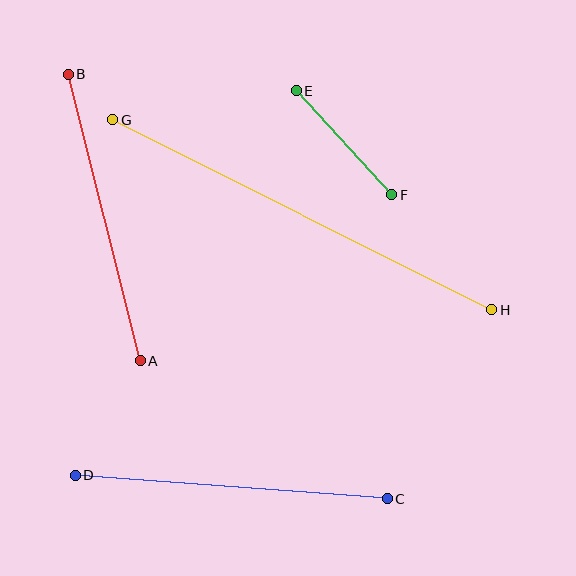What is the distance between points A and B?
The distance is approximately 296 pixels.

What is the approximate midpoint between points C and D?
The midpoint is at approximately (231, 487) pixels.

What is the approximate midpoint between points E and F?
The midpoint is at approximately (344, 143) pixels.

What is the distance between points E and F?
The distance is approximately 141 pixels.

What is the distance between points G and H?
The distance is approximately 424 pixels.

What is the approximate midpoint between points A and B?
The midpoint is at approximately (104, 218) pixels.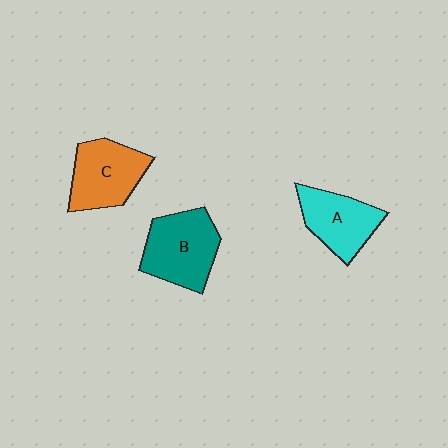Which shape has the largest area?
Shape B (teal).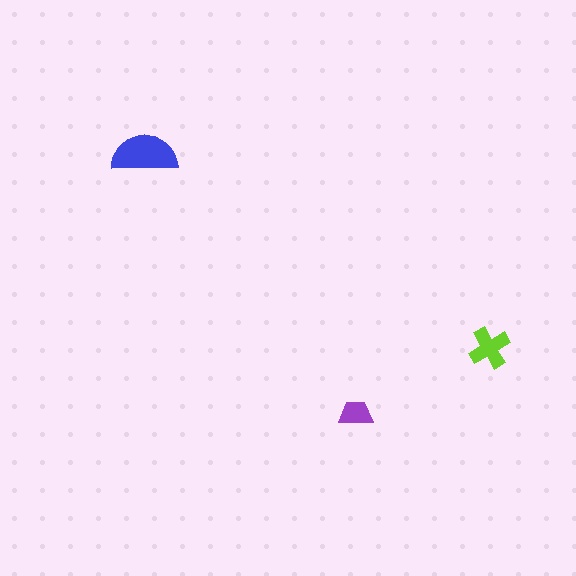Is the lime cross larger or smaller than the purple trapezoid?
Larger.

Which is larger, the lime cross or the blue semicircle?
The blue semicircle.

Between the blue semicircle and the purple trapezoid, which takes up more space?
The blue semicircle.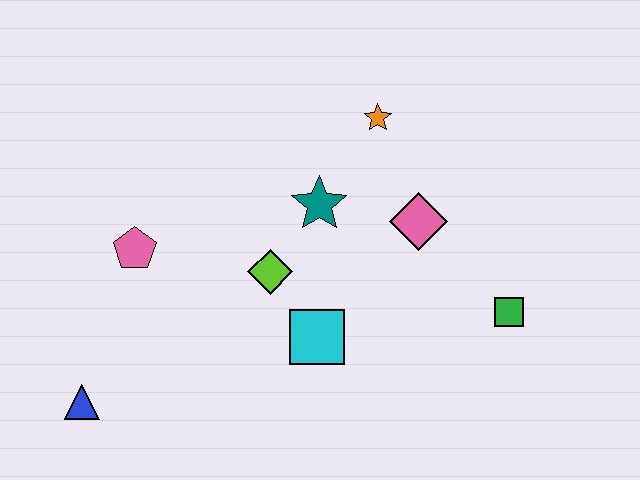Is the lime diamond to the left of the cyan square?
Yes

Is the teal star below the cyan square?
No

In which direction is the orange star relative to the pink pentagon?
The orange star is to the right of the pink pentagon.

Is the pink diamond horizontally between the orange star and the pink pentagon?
No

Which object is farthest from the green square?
The blue triangle is farthest from the green square.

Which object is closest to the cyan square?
The lime diamond is closest to the cyan square.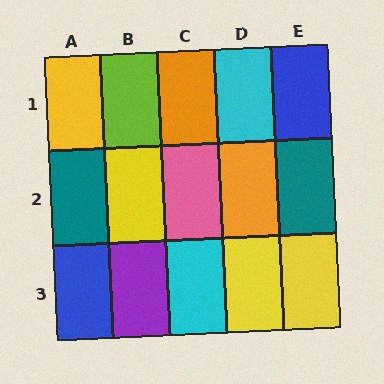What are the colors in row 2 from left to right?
Teal, yellow, pink, orange, teal.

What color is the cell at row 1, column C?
Orange.